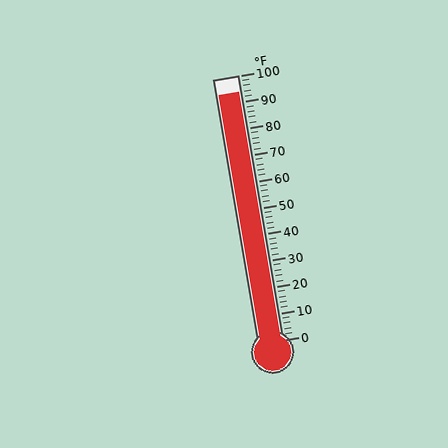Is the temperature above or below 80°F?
The temperature is above 80°F.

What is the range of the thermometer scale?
The thermometer scale ranges from 0°F to 100°F.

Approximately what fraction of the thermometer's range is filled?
The thermometer is filled to approximately 95% of its range.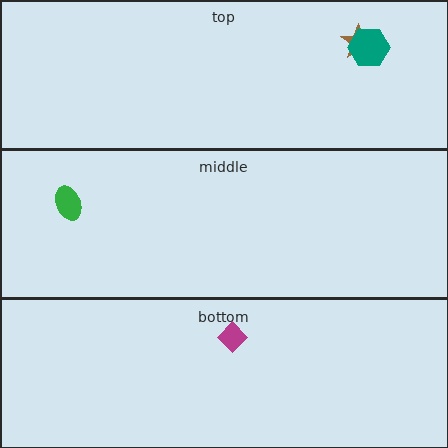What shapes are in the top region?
The brown star, the teal hexagon.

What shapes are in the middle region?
The green ellipse.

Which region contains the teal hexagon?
The top region.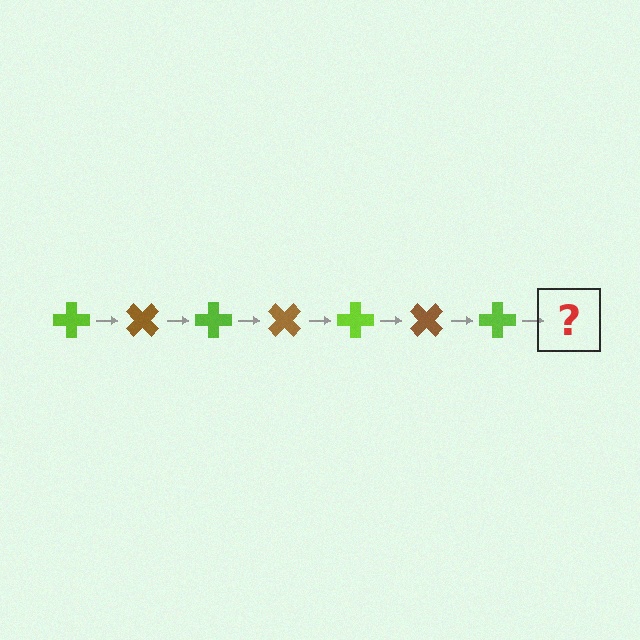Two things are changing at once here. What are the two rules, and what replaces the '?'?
The two rules are that it rotates 45 degrees each step and the color cycles through lime and brown. The '?' should be a brown cross, rotated 315 degrees from the start.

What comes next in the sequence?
The next element should be a brown cross, rotated 315 degrees from the start.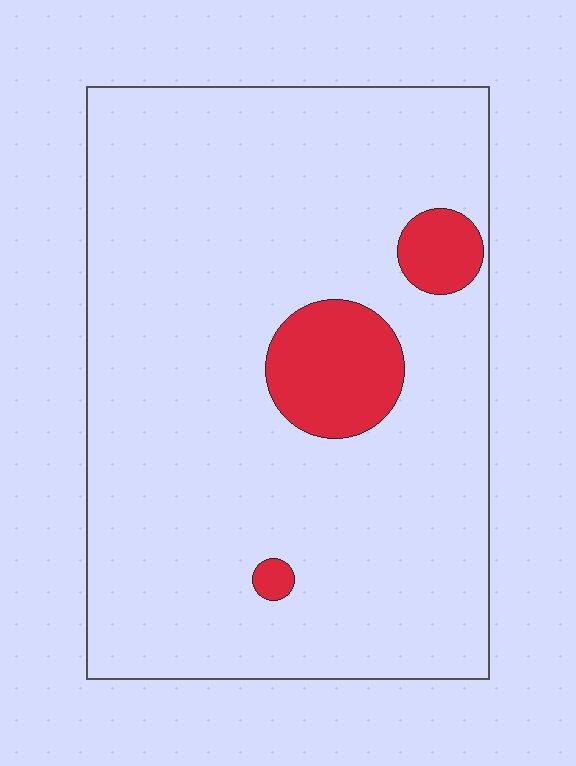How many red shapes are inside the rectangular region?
3.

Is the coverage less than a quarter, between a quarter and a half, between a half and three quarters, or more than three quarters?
Less than a quarter.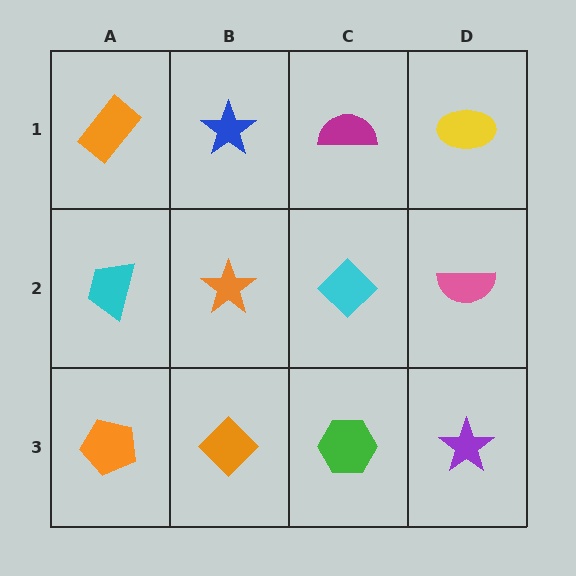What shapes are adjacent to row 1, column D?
A pink semicircle (row 2, column D), a magenta semicircle (row 1, column C).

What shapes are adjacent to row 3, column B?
An orange star (row 2, column B), an orange pentagon (row 3, column A), a green hexagon (row 3, column C).